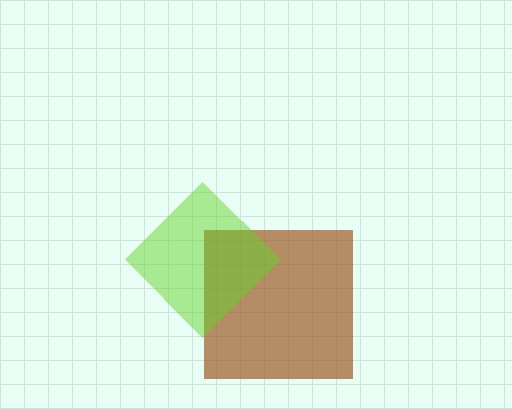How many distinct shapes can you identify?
There are 2 distinct shapes: a brown square, a lime diamond.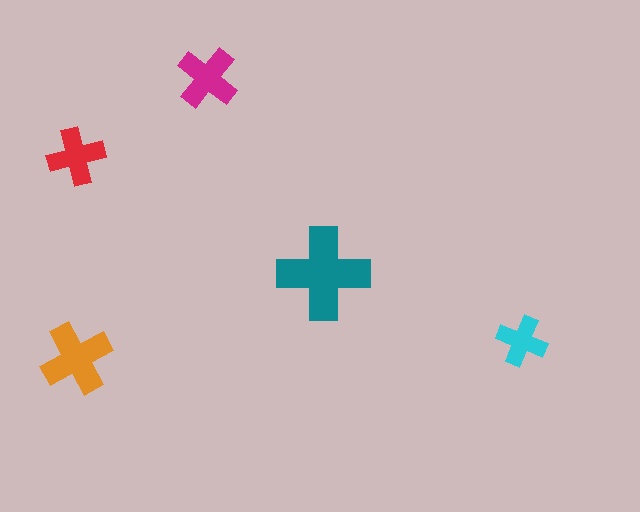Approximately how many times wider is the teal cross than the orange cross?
About 1.5 times wider.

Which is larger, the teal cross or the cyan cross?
The teal one.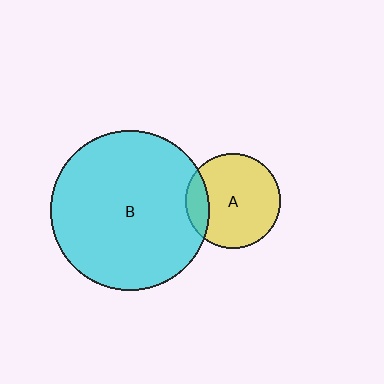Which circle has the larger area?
Circle B (cyan).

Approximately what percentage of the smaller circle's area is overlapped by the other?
Approximately 15%.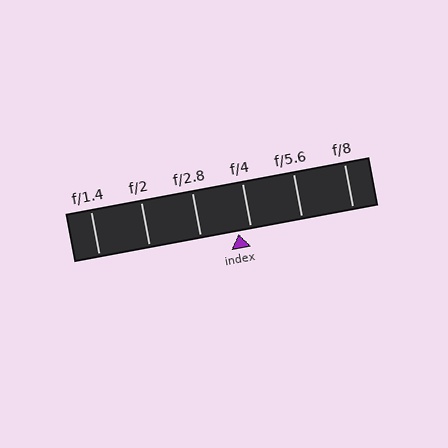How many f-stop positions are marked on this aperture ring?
There are 6 f-stop positions marked.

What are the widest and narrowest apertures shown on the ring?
The widest aperture shown is f/1.4 and the narrowest is f/8.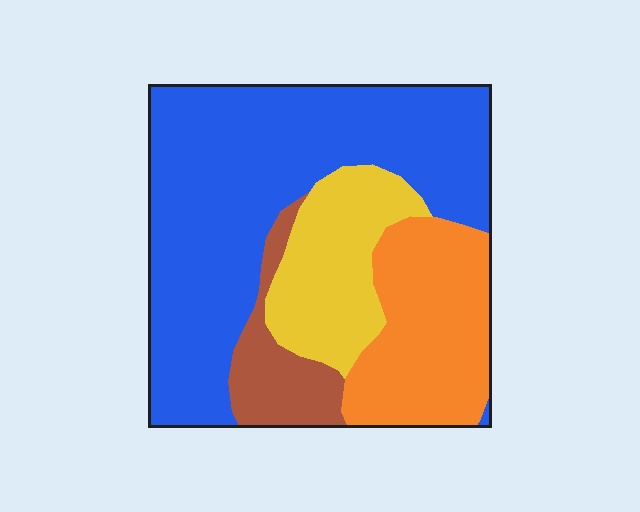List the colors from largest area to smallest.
From largest to smallest: blue, orange, yellow, brown.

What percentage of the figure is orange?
Orange takes up about one fifth (1/5) of the figure.